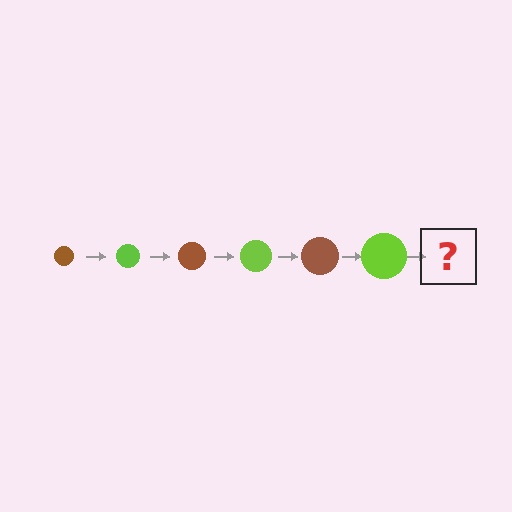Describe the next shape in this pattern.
It should be a brown circle, larger than the previous one.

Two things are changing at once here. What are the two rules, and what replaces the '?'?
The two rules are that the circle grows larger each step and the color cycles through brown and lime. The '?' should be a brown circle, larger than the previous one.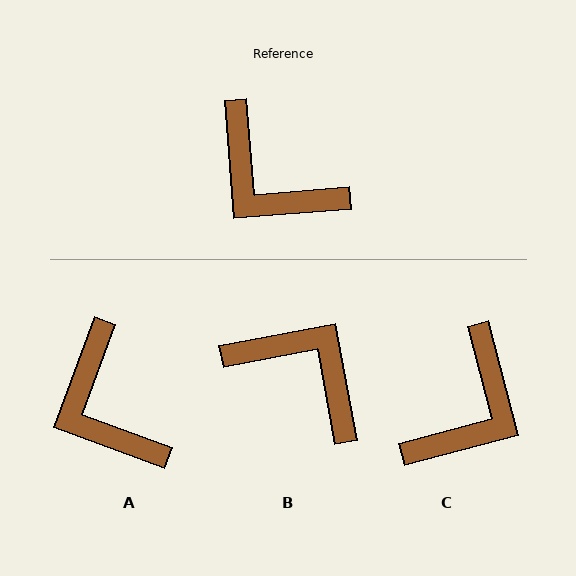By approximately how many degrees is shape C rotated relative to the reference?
Approximately 100 degrees counter-clockwise.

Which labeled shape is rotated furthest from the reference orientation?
B, about 174 degrees away.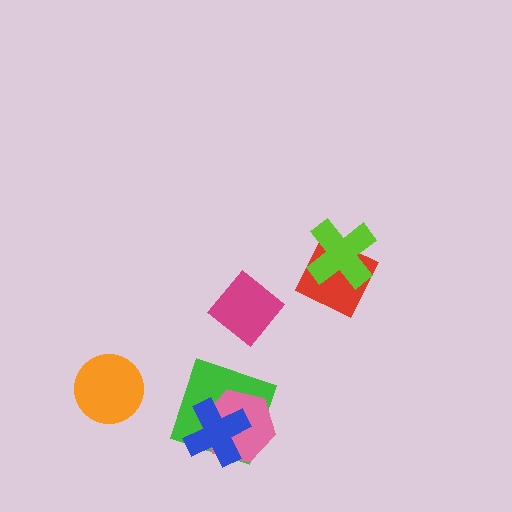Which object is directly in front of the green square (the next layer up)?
The pink hexagon is directly in front of the green square.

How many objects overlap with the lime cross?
1 object overlaps with the lime cross.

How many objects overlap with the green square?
2 objects overlap with the green square.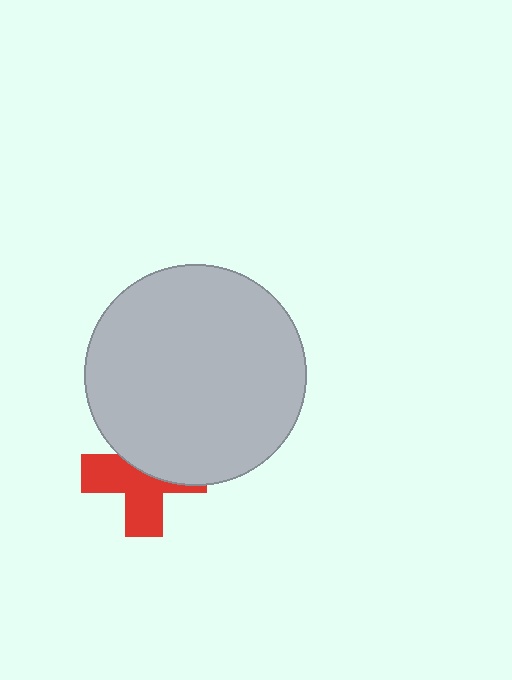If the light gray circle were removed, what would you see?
You would see the complete red cross.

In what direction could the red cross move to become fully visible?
The red cross could move down. That would shift it out from behind the light gray circle entirely.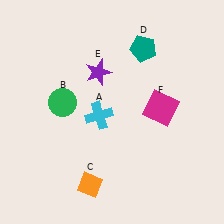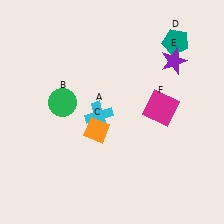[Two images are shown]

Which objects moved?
The objects that moved are: the orange diamond (C), the teal pentagon (D), the purple star (E).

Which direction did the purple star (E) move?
The purple star (E) moved right.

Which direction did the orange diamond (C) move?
The orange diamond (C) moved up.